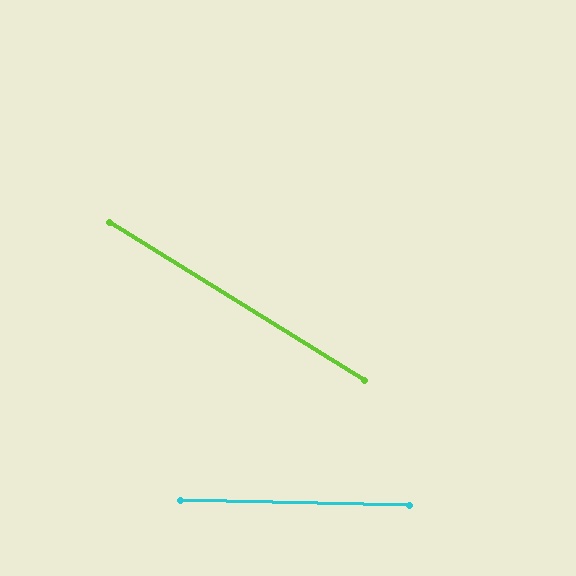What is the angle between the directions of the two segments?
Approximately 30 degrees.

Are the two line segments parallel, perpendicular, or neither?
Neither parallel nor perpendicular — they differ by about 30°.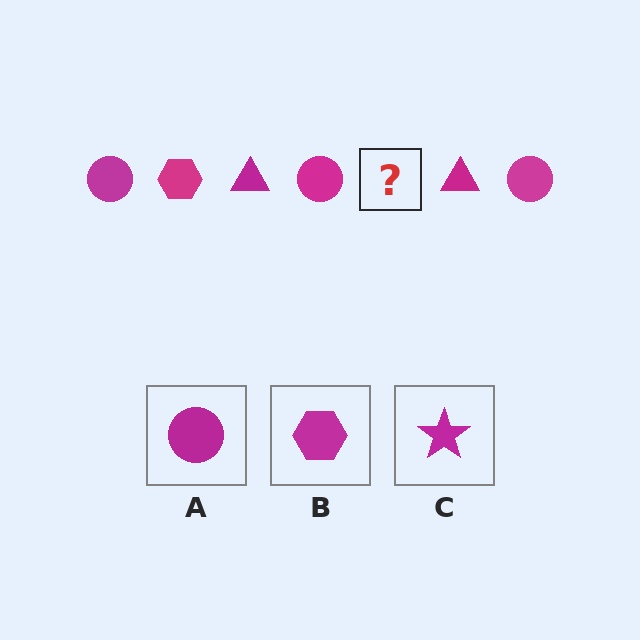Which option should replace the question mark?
Option B.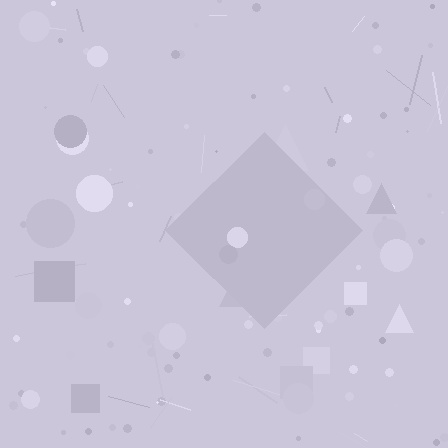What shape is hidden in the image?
A diamond is hidden in the image.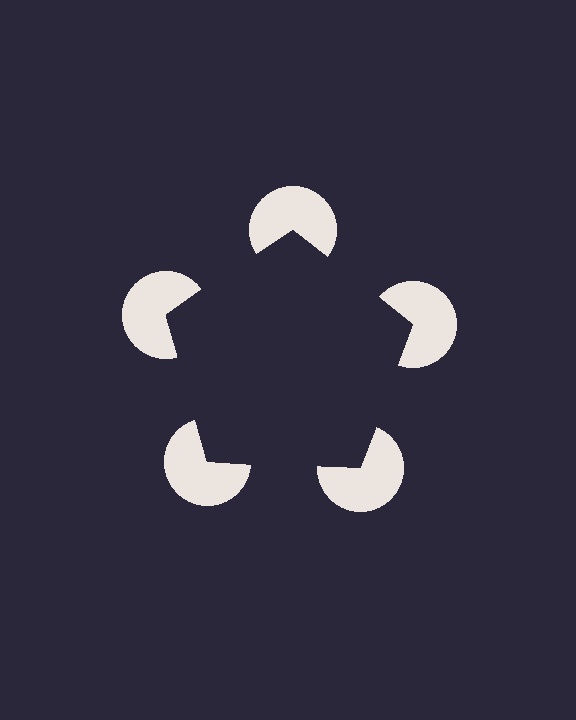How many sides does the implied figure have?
5 sides.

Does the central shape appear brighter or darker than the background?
It typically appears slightly darker than the background, even though no actual brightness change is drawn.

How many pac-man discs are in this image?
There are 5 — one at each vertex of the illusory pentagon.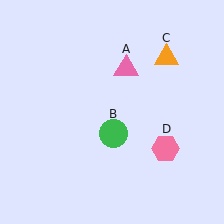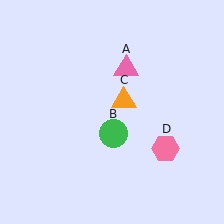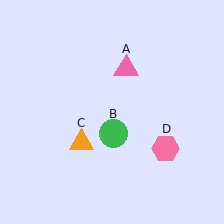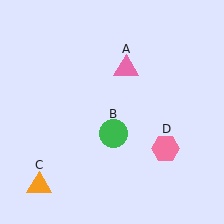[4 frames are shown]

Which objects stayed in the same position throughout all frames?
Pink triangle (object A) and green circle (object B) and pink hexagon (object D) remained stationary.